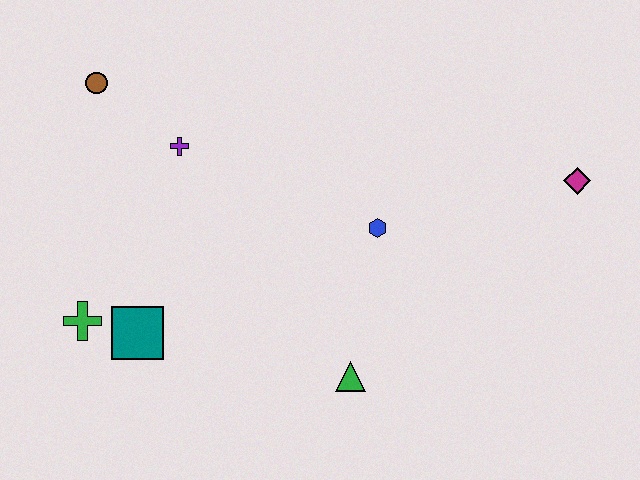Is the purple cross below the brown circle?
Yes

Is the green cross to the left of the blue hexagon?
Yes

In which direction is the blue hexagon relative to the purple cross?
The blue hexagon is to the right of the purple cross.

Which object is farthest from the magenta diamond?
The green cross is farthest from the magenta diamond.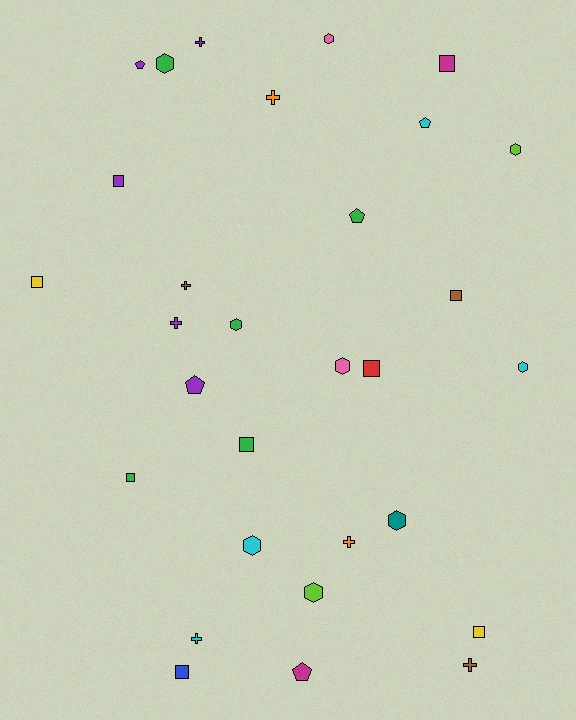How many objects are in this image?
There are 30 objects.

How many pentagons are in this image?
There are 5 pentagons.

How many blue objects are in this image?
There is 1 blue object.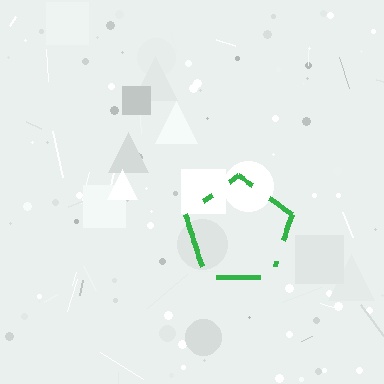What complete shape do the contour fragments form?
The contour fragments form a pentagon.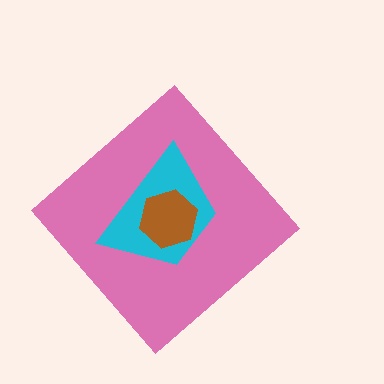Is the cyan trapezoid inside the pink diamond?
Yes.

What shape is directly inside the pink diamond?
The cyan trapezoid.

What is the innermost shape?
The brown hexagon.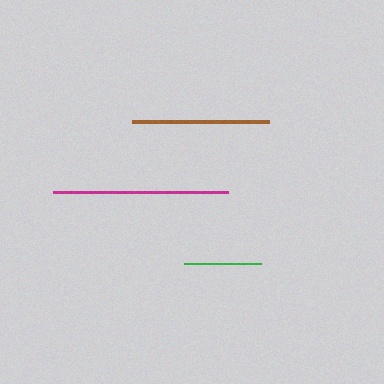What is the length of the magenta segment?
The magenta segment is approximately 175 pixels long.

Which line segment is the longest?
The magenta line is the longest at approximately 175 pixels.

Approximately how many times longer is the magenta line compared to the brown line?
The magenta line is approximately 1.3 times the length of the brown line.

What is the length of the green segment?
The green segment is approximately 77 pixels long.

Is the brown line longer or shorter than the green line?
The brown line is longer than the green line.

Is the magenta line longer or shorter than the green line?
The magenta line is longer than the green line.